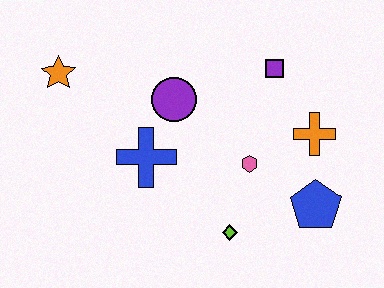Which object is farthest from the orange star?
The blue pentagon is farthest from the orange star.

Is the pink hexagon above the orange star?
No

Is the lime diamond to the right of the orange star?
Yes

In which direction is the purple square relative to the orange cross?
The purple square is above the orange cross.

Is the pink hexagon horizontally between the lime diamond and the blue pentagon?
Yes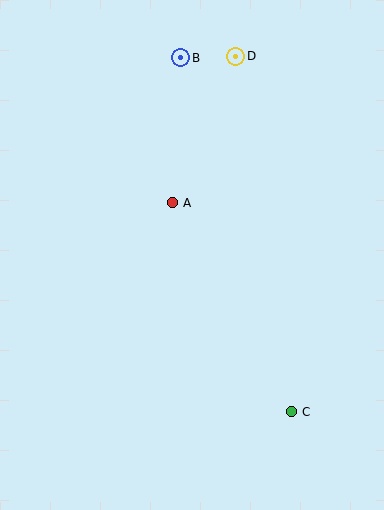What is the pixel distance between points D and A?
The distance between D and A is 160 pixels.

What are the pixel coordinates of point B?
Point B is at (181, 58).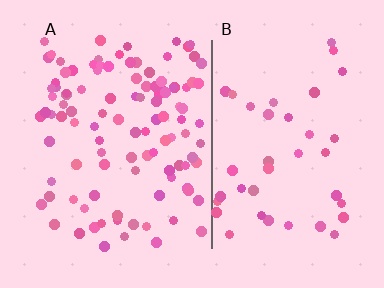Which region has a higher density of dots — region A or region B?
A (the left).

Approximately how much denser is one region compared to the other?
Approximately 2.6× — region A over region B.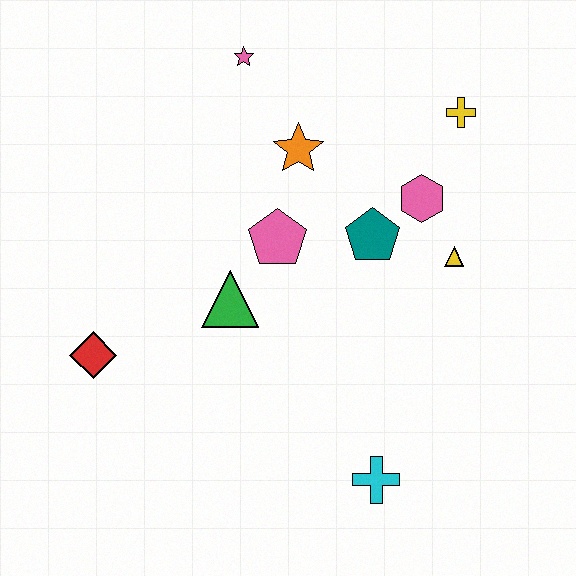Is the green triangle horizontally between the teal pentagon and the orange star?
No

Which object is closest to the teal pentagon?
The pink hexagon is closest to the teal pentagon.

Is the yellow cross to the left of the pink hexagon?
No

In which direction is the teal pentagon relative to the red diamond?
The teal pentagon is to the right of the red diamond.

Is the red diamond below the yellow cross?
Yes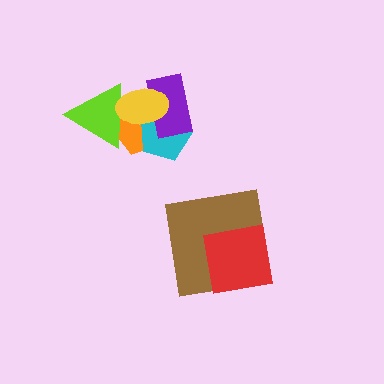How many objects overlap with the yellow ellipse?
4 objects overlap with the yellow ellipse.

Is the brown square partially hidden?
Yes, it is partially covered by another shape.